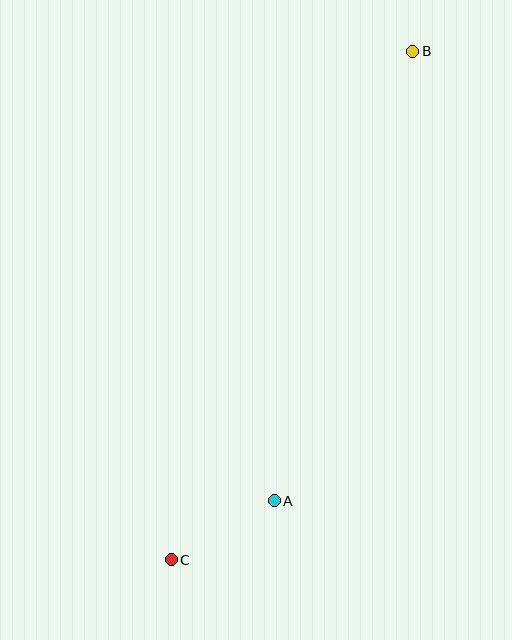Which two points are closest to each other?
Points A and C are closest to each other.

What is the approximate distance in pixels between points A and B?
The distance between A and B is approximately 470 pixels.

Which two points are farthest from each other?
Points B and C are farthest from each other.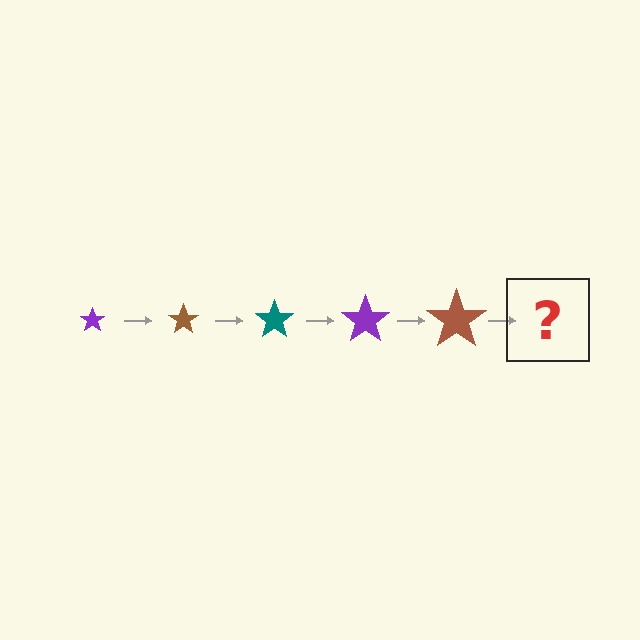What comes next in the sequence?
The next element should be a teal star, larger than the previous one.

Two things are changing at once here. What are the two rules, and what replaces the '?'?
The two rules are that the star grows larger each step and the color cycles through purple, brown, and teal. The '?' should be a teal star, larger than the previous one.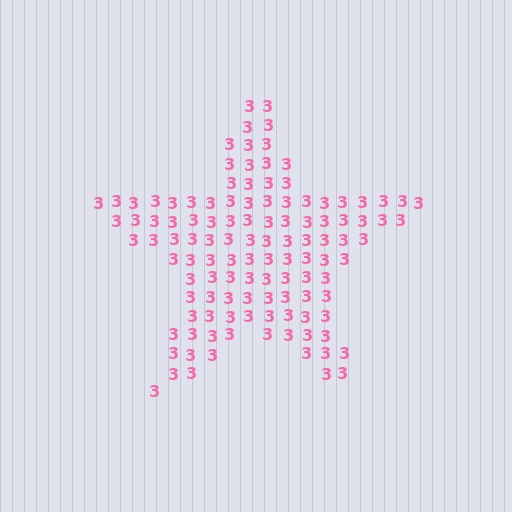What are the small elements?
The small elements are digit 3's.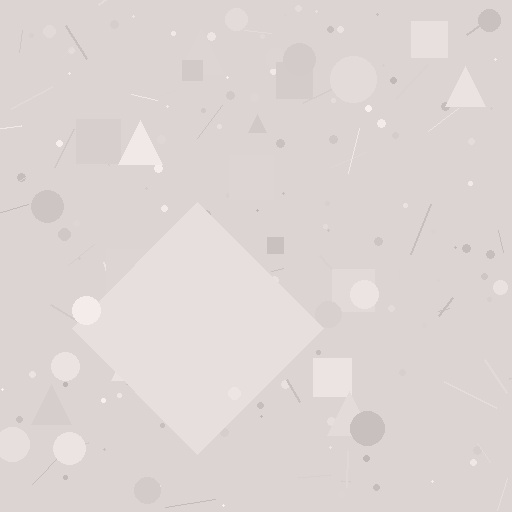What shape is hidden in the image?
A diamond is hidden in the image.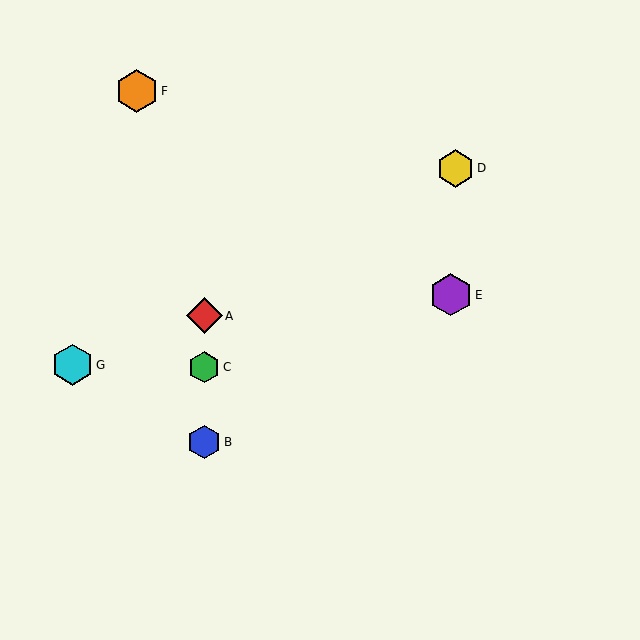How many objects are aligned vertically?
3 objects (A, B, C) are aligned vertically.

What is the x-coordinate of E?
Object E is at x≈451.